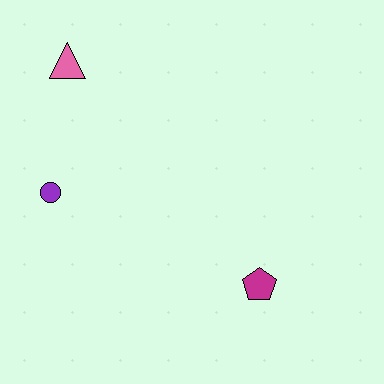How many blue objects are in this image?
There are no blue objects.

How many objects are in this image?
There are 3 objects.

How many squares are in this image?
There are no squares.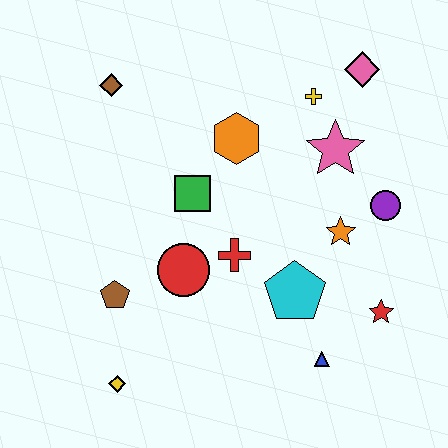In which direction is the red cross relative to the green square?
The red cross is below the green square.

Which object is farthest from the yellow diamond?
The pink diamond is farthest from the yellow diamond.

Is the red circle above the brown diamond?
No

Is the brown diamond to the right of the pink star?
No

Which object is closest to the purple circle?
The orange star is closest to the purple circle.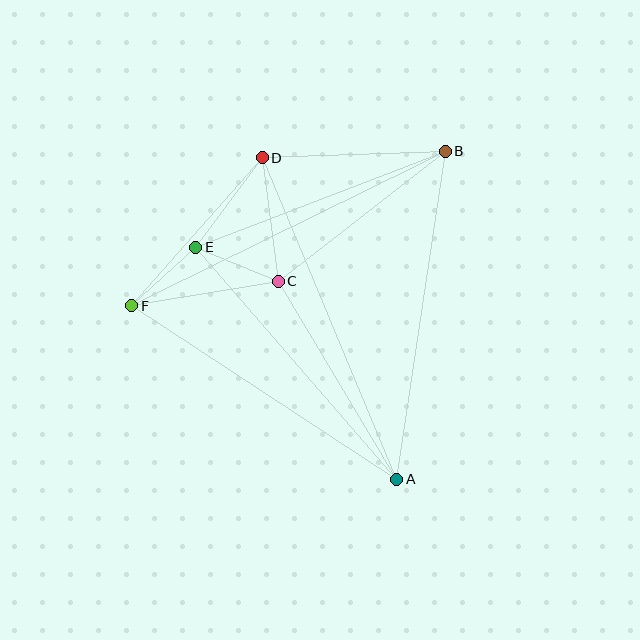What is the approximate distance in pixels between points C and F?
The distance between C and F is approximately 149 pixels.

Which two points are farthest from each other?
Points B and F are farthest from each other.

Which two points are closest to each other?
Points E and F are closest to each other.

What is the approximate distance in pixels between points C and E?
The distance between C and E is approximately 89 pixels.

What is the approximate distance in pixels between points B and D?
The distance between B and D is approximately 183 pixels.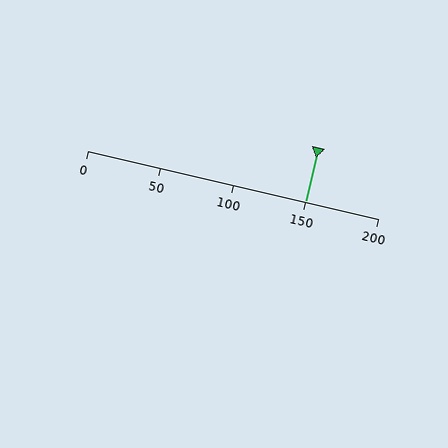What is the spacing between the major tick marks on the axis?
The major ticks are spaced 50 apart.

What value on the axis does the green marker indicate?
The marker indicates approximately 150.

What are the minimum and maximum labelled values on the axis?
The axis runs from 0 to 200.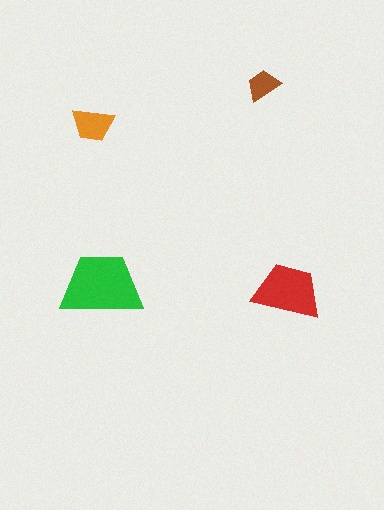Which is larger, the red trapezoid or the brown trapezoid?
The red one.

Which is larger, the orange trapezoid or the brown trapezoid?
The orange one.